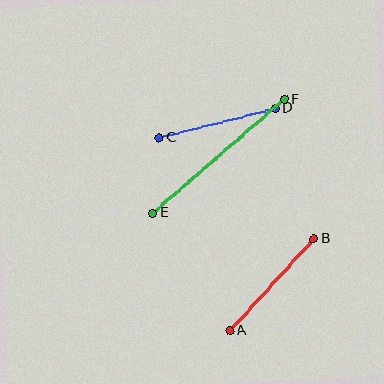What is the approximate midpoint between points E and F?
The midpoint is at approximately (218, 156) pixels.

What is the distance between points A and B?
The distance is approximately 125 pixels.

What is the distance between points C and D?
The distance is approximately 120 pixels.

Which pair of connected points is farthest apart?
Points E and F are farthest apart.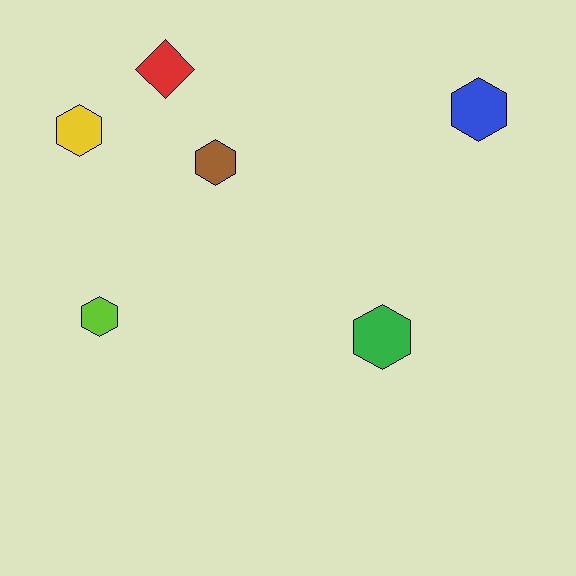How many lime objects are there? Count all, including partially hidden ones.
There is 1 lime object.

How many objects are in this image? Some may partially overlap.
There are 6 objects.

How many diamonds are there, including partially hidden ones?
There is 1 diamond.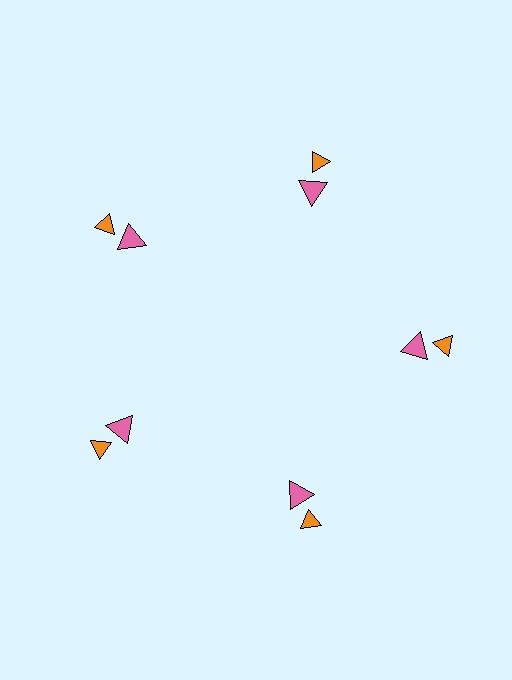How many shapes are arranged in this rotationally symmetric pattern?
There are 10 shapes, arranged in 5 groups of 2.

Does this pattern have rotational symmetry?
Yes, this pattern has 5-fold rotational symmetry. It looks the same after rotating 72 degrees around the center.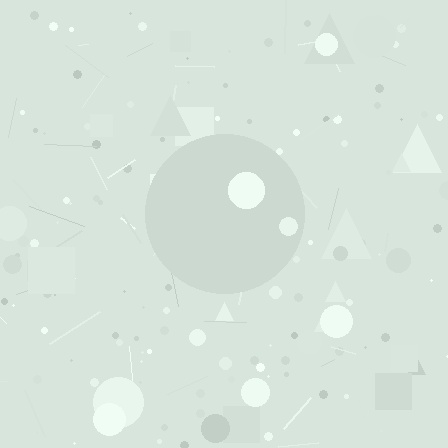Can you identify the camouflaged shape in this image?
The camouflaged shape is a circle.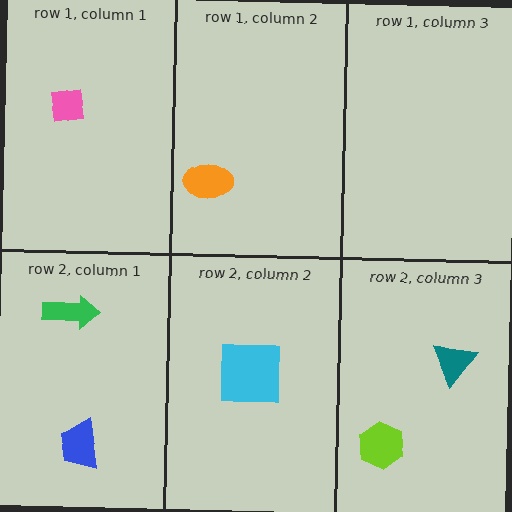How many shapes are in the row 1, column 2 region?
1.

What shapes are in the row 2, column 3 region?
The teal triangle, the lime hexagon.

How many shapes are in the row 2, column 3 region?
2.